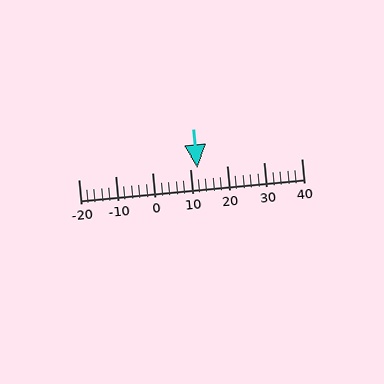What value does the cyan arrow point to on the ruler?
The cyan arrow points to approximately 12.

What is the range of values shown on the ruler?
The ruler shows values from -20 to 40.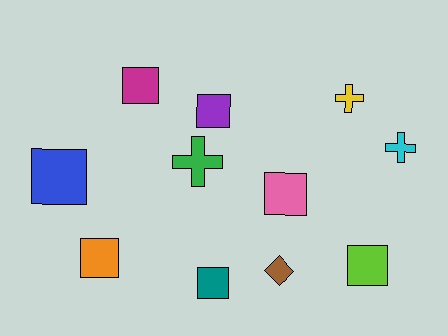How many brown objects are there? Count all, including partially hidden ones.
There is 1 brown object.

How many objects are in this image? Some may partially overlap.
There are 11 objects.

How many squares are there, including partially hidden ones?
There are 7 squares.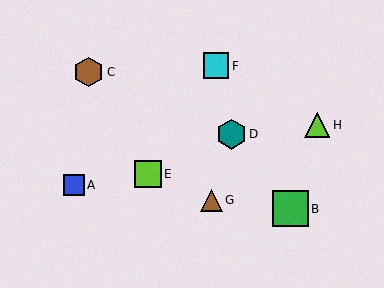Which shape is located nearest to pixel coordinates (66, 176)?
The blue square (labeled A) at (74, 185) is nearest to that location.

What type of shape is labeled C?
Shape C is a brown hexagon.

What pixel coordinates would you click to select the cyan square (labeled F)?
Click at (216, 66) to select the cyan square F.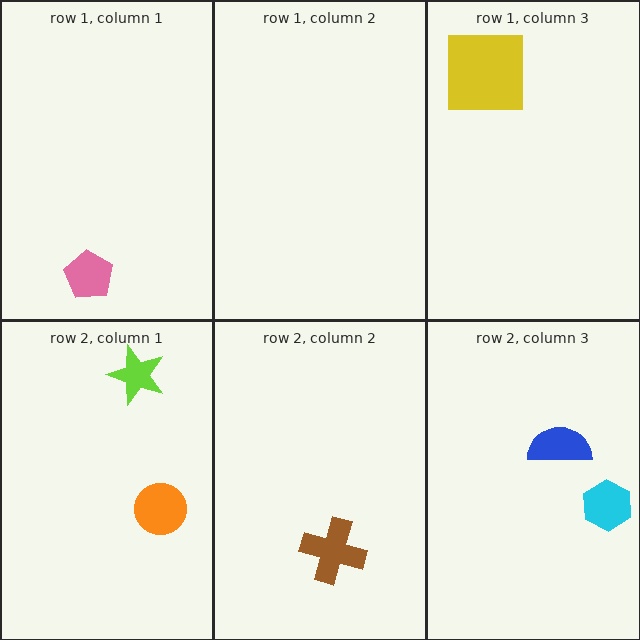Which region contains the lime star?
The row 2, column 1 region.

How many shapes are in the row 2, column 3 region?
2.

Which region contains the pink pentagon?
The row 1, column 1 region.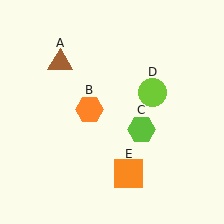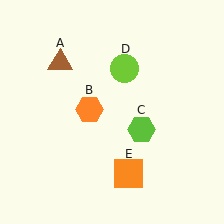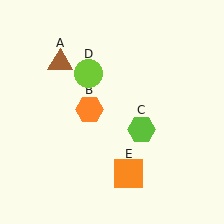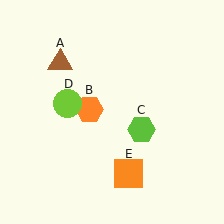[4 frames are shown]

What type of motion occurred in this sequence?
The lime circle (object D) rotated counterclockwise around the center of the scene.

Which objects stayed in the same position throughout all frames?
Brown triangle (object A) and orange hexagon (object B) and lime hexagon (object C) and orange square (object E) remained stationary.